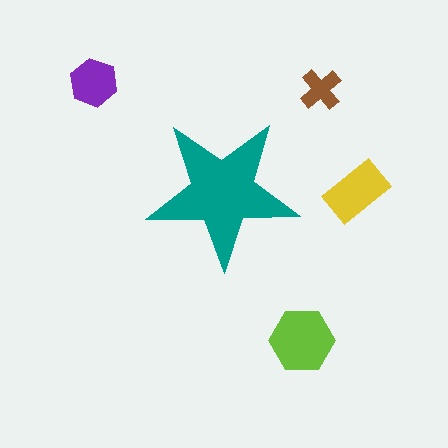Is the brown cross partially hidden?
No, the brown cross is fully visible.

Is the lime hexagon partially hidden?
No, the lime hexagon is fully visible.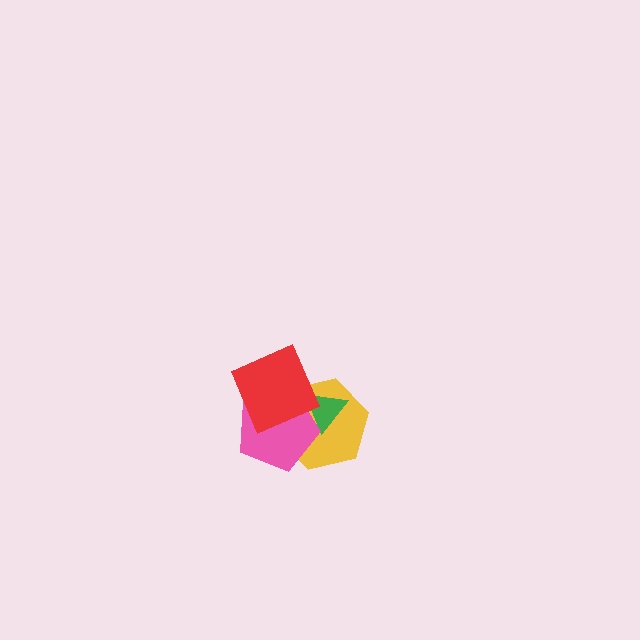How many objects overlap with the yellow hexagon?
3 objects overlap with the yellow hexagon.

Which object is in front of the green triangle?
The pink pentagon is in front of the green triangle.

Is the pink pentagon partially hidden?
Yes, it is partially covered by another shape.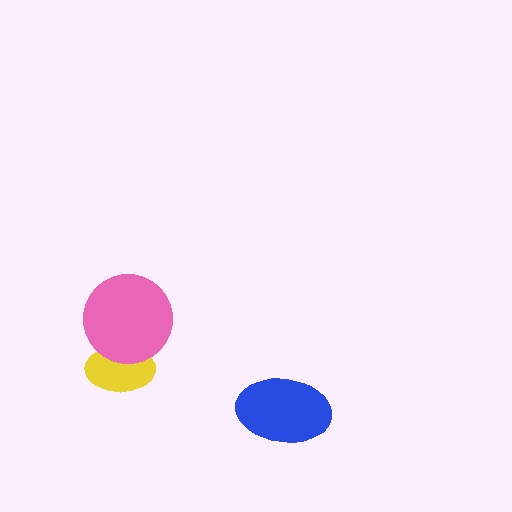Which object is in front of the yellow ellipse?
The pink circle is in front of the yellow ellipse.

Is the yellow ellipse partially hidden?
Yes, it is partially covered by another shape.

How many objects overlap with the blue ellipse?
0 objects overlap with the blue ellipse.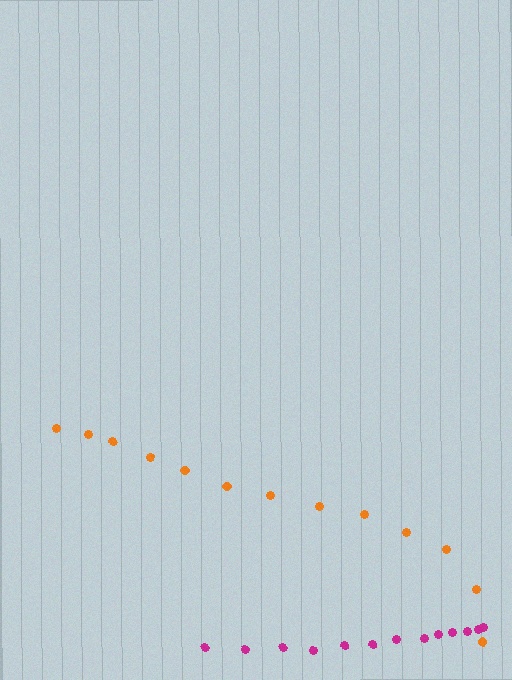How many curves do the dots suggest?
There are 2 distinct paths.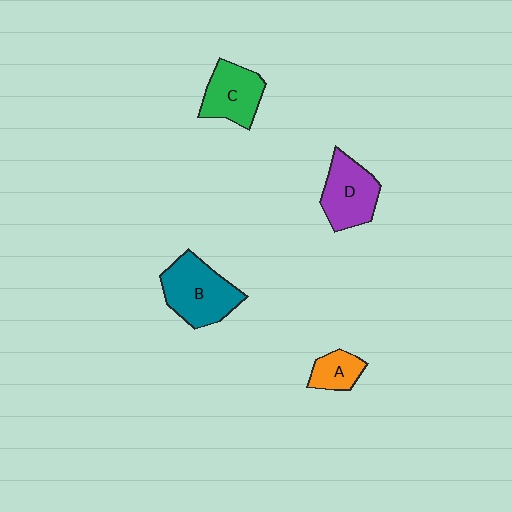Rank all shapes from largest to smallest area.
From largest to smallest: B (teal), D (purple), C (green), A (orange).